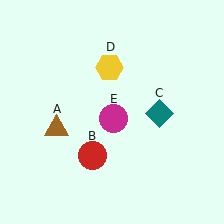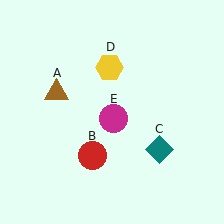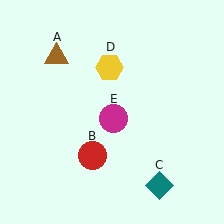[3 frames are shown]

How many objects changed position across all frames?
2 objects changed position: brown triangle (object A), teal diamond (object C).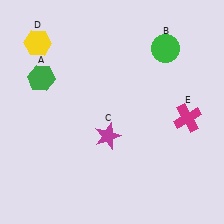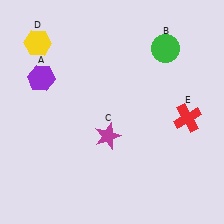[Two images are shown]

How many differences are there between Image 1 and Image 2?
There are 2 differences between the two images.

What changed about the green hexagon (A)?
In Image 1, A is green. In Image 2, it changed to purple.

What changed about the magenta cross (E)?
In Image 1, E is magenta. In Image 2, it changed to red.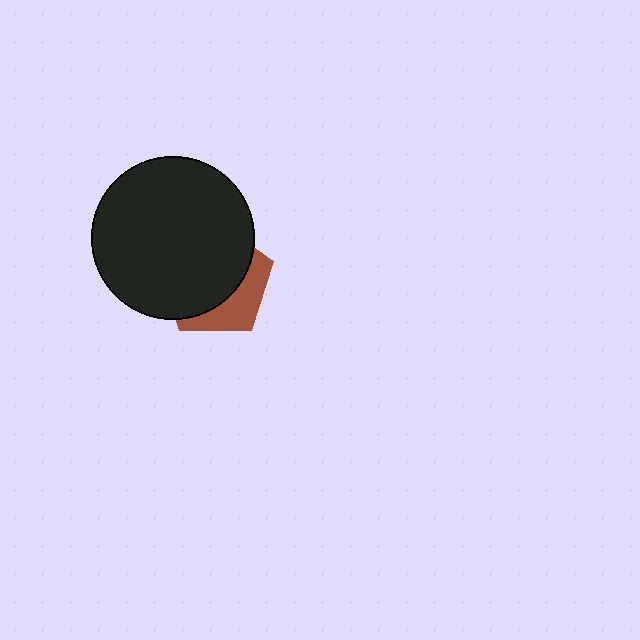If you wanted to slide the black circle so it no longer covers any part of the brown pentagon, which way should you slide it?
Slide it toward the upper-left — that is the most direct way to separate the two shapes.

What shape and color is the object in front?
The object in front is a black circle.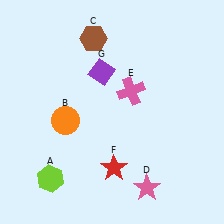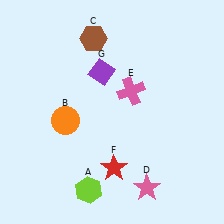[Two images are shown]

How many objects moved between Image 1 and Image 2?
1 object moved between the two images.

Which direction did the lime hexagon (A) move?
The lime hexagon (A) moved right.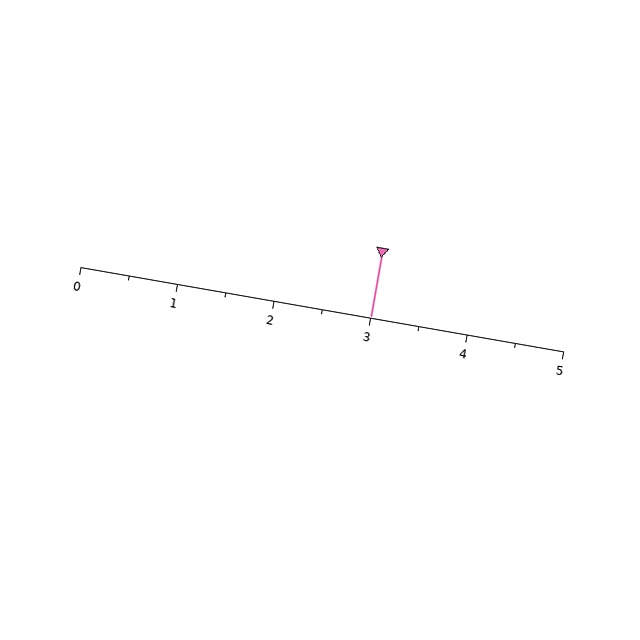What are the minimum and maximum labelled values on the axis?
The axis runs from 0 to 5.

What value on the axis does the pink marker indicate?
The marker indicates approximately 3.